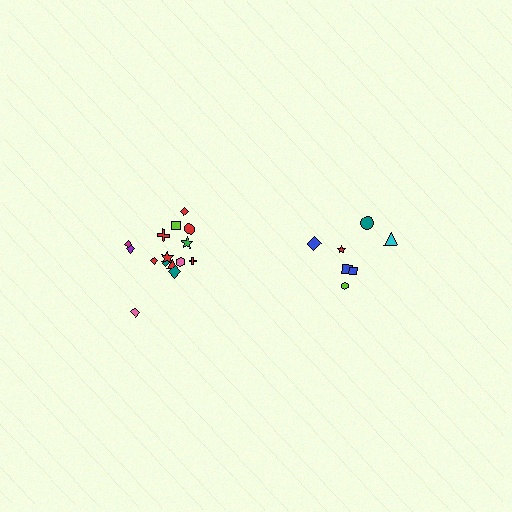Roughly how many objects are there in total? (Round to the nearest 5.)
Roughly 20 objects in total.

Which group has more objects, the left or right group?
The left group.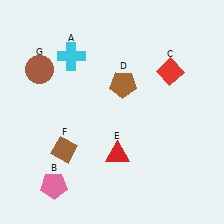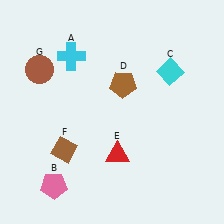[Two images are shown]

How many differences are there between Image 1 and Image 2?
There is 1 difference between the two images.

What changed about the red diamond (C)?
In Image 1, C is red. In Image 2, it changed to cyan.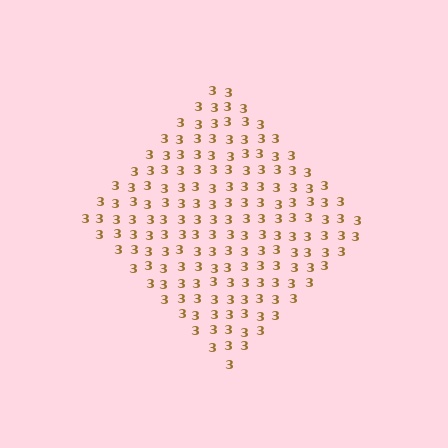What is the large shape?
The large shape is a diamond.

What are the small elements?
The small elements are digit 3's.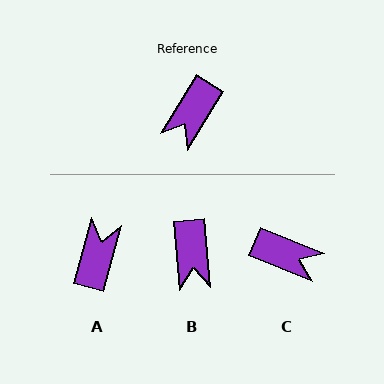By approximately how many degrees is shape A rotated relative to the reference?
Approximately 164 degrees clockwise.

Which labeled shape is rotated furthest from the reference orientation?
A, about 164 degrees away.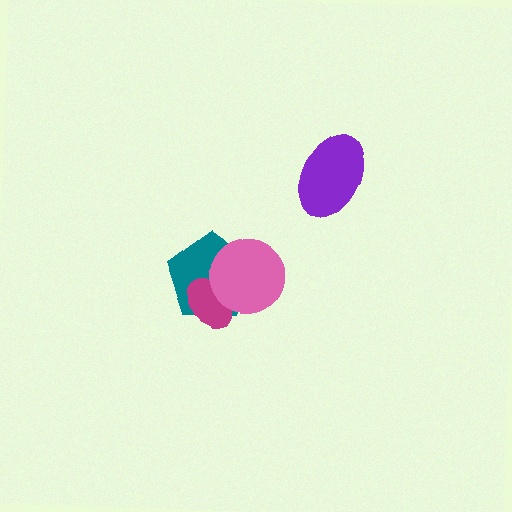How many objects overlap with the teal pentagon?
2 objects overlap with the teal pentagon.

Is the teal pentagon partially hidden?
Yes, it is partially covered by another shape.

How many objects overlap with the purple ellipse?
0 objects overlap with the purple ellipse.